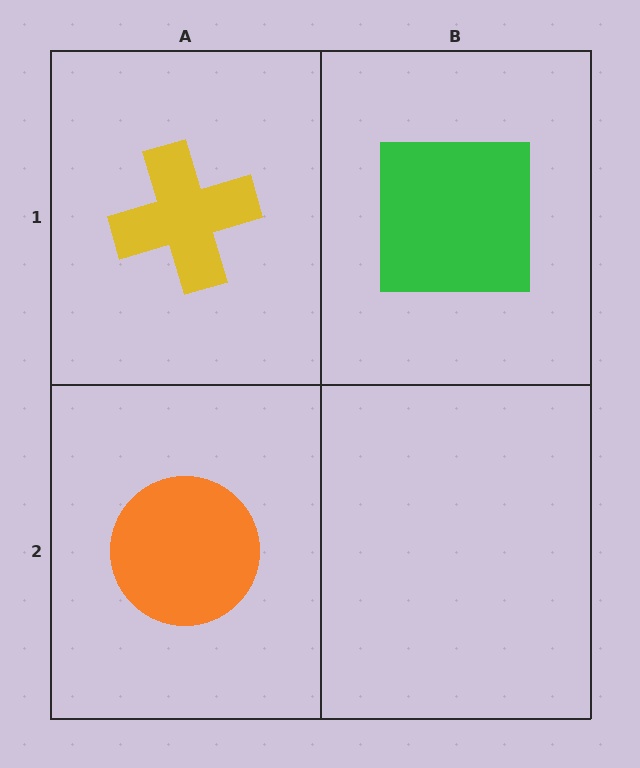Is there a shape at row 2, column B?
No, that cell is empty.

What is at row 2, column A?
An orange circle.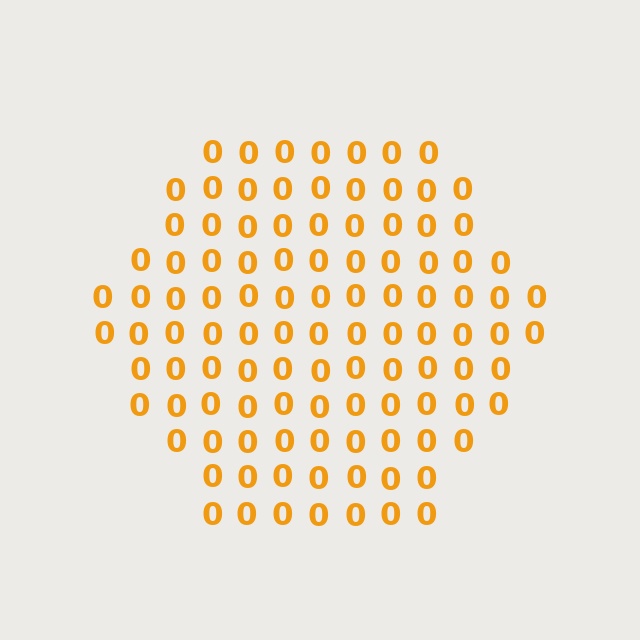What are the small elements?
The small elements are digit 0's.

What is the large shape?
The large shape is a hexagon.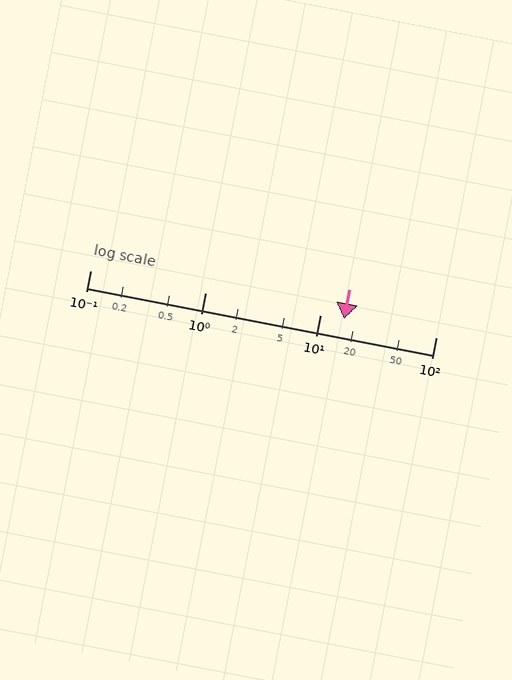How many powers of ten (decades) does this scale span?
The scale spans 3 decades, from 0.1 to 100.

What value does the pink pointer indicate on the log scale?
The pointer indicates approximately 16.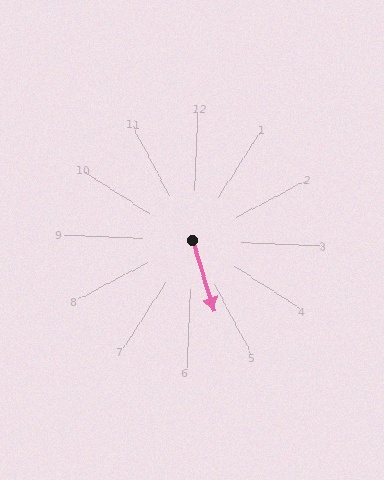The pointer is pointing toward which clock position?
Roughly 5 o'clock.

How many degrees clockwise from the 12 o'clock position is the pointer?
Approximately 161 degrees.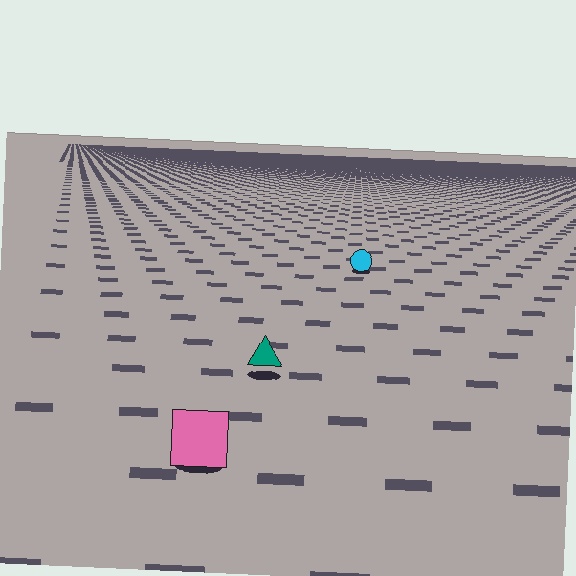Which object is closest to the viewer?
The pink square is closest. The texture marks near it are larger and more spread out.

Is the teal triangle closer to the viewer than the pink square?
No. The pink square is closer — you can tell from the texture gradient: the ground texture is coarser near it.